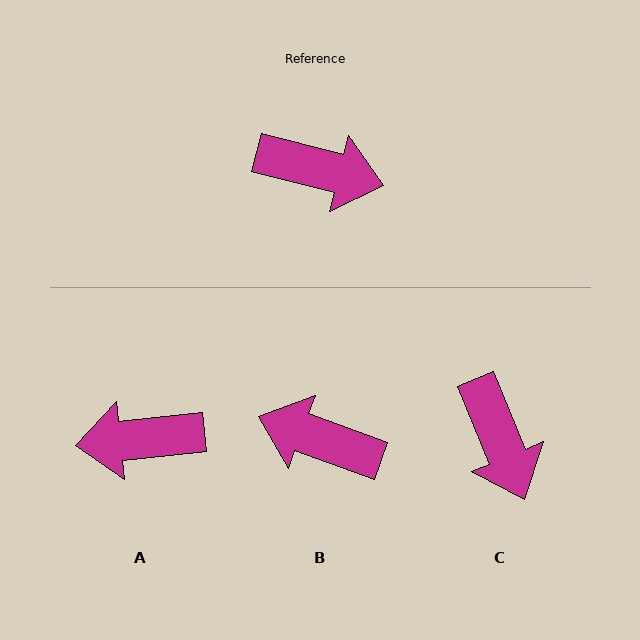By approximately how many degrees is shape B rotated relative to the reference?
Approximately 174 degrees counter-clockwise.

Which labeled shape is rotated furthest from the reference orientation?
B, about 174 degrees away.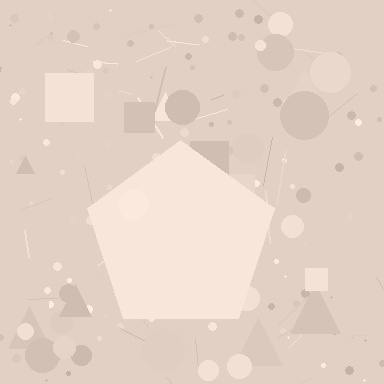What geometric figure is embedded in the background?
A pentagon is embedded in the background.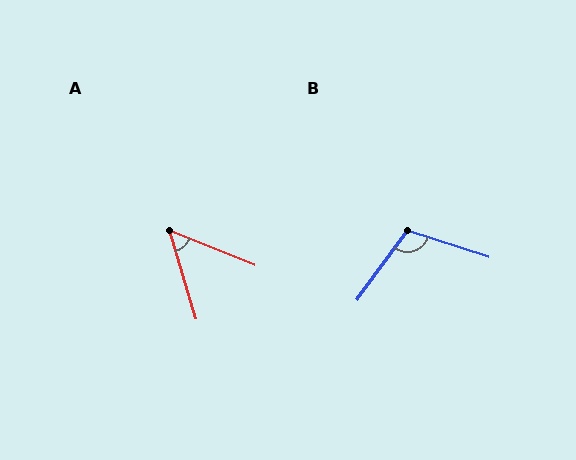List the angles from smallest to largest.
A (52°), B (108°).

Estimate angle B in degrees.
Approximately 108 degrees.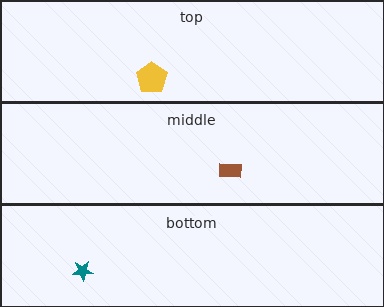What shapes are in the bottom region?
The teal star.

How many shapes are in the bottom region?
1.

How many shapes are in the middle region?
1.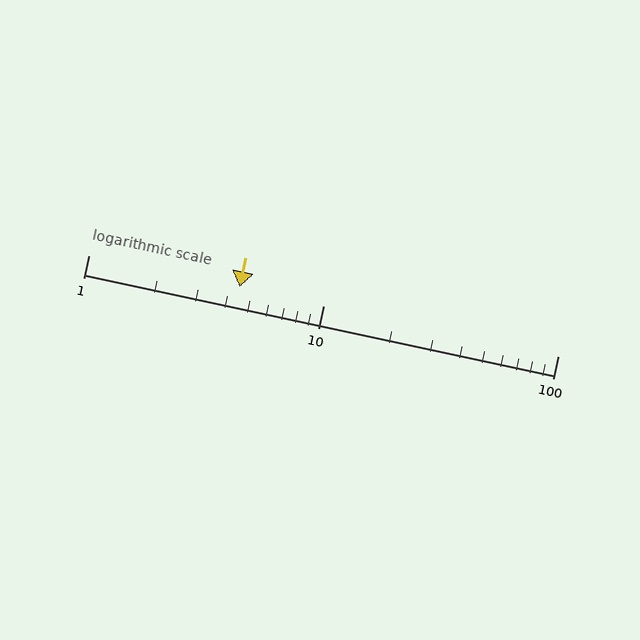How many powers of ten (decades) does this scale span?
The scale spans 2 decades, from 1 to 100.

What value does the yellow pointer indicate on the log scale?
The pointer indicates approximately 4.4.